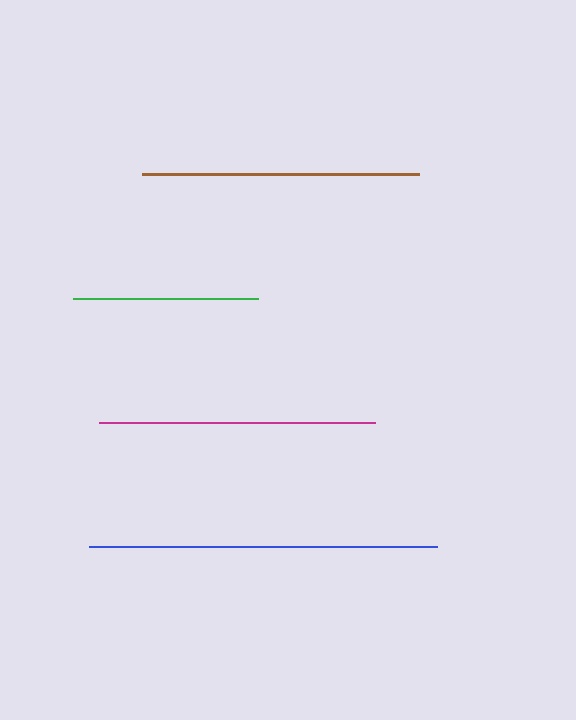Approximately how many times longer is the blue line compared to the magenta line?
The blue line is approximately 1.3 times the length of the magenta line.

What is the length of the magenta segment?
The magenta segment is approximately 276 pixels long.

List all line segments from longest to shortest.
From longest to shortest: blue, brown, magenta, green.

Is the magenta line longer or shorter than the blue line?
The blue line is longer than the magenta line.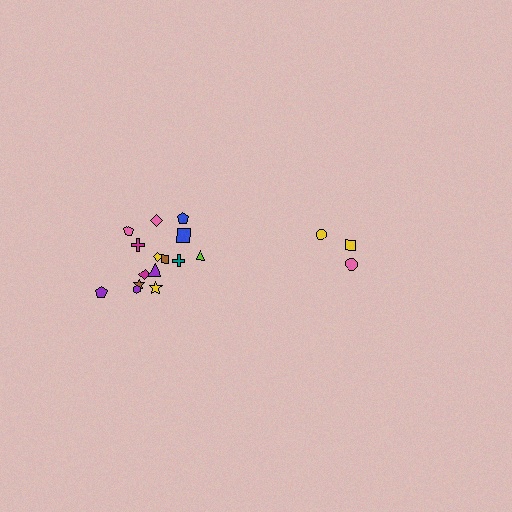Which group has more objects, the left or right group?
The left group.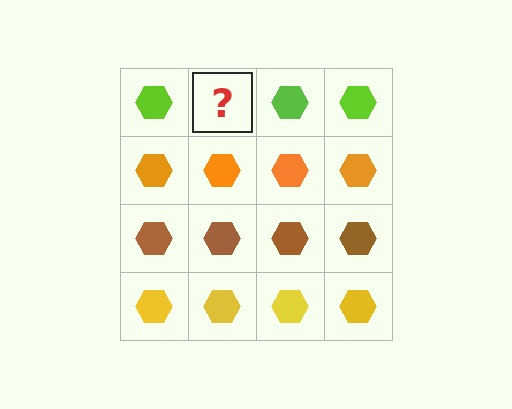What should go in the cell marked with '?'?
The missing cell should contain a lime hexagon.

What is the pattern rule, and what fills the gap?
The rule is that each row has a consistent color. The gap should be filled with a lime hexagon.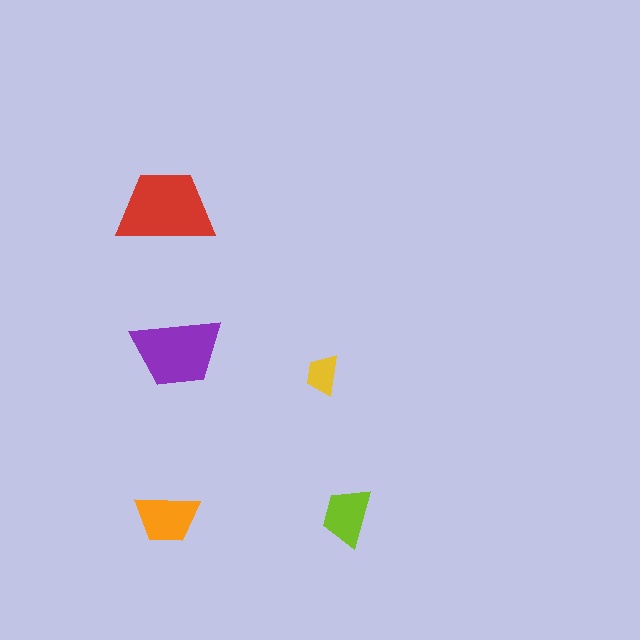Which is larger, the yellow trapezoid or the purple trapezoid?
The purple one.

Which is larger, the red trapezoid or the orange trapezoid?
The red one.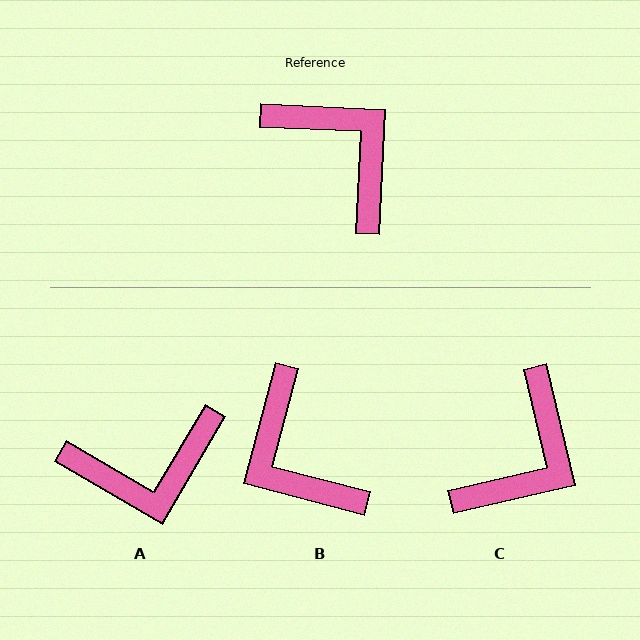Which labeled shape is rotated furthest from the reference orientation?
B, about 168 degrees away.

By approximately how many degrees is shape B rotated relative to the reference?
Approximately 168 degrees counter-clockwise.